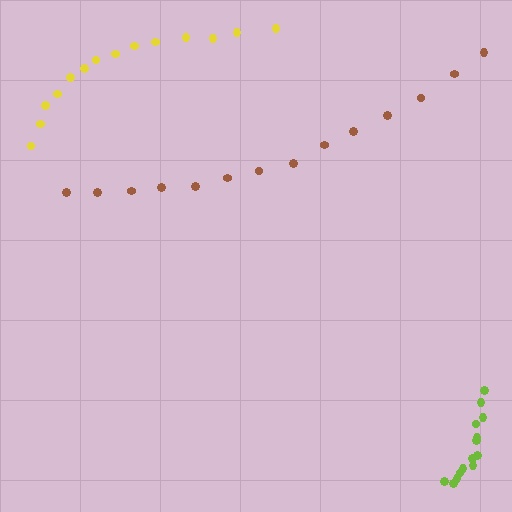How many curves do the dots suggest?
There are 3 distinct paths.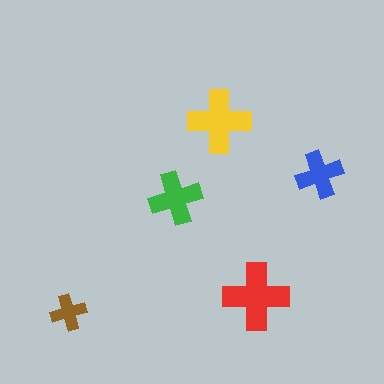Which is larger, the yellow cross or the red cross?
The red one.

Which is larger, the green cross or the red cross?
The red one.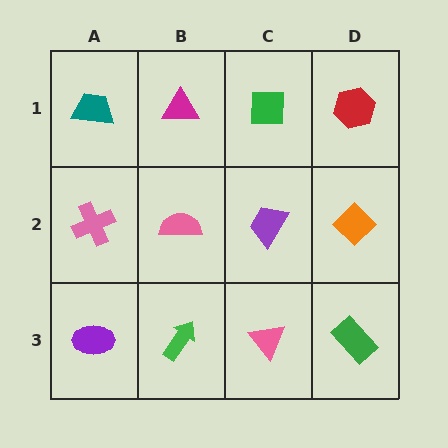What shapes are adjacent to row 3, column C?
A purple trapezoid (row 2, column C), a green arrow (row 3, column B), a green rectangle (row 3, column D).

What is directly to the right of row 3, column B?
A pink triangle.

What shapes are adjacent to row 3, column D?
An orange diamond (row 2, column D), a pink triangle (row 3, column C).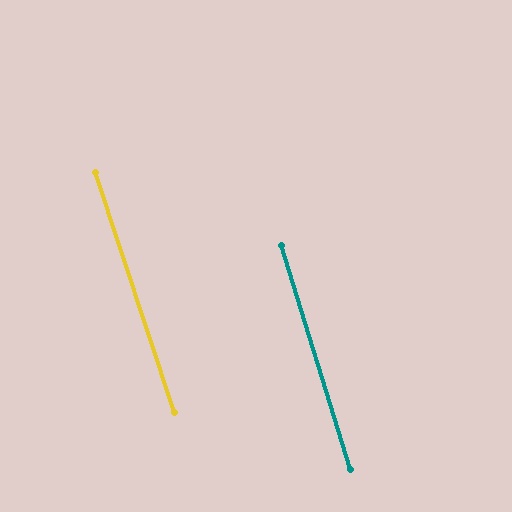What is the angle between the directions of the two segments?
Approximately 1 degree.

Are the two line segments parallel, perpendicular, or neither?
Parallel — their directions differ by only 1.0°.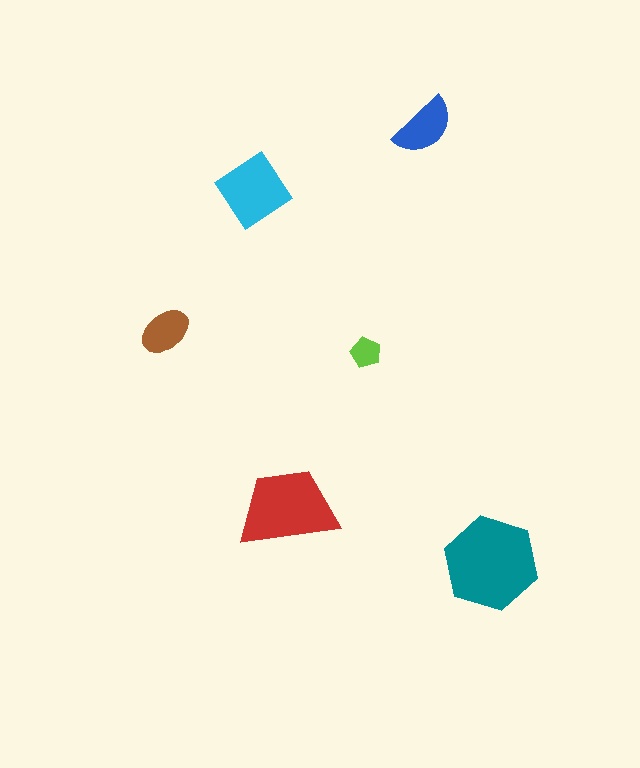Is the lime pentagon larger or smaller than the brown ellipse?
Smaller.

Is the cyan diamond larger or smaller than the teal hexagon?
Smaller.